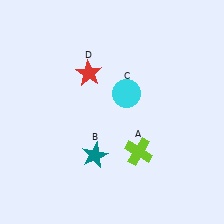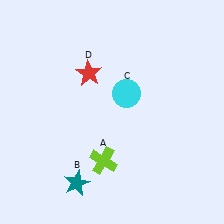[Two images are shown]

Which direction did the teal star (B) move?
The teal star (B) moved down.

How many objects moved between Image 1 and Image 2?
2 objects moved between the two images.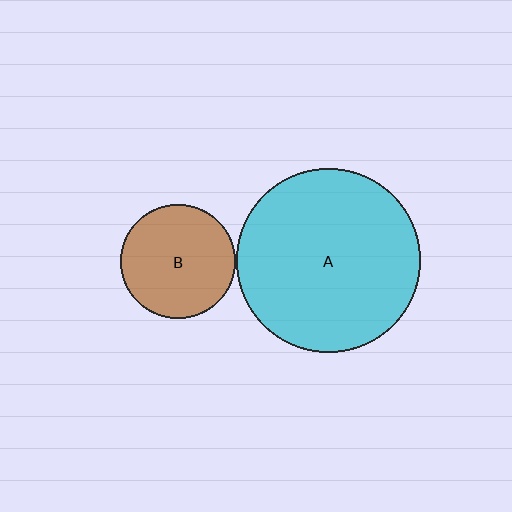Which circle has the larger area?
Circle A (cyan).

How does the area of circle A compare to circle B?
Approximately 2.6 times.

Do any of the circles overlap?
No, none of the circles overlap.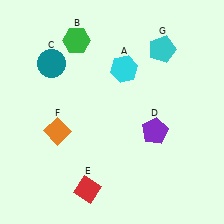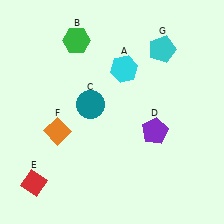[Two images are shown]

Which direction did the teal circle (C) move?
The teal circle (C) moved down.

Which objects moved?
The objects that moved are: the teal circle (C), the red diamond (E).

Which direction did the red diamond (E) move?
The red diamond (E) moved left.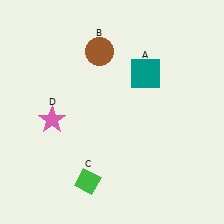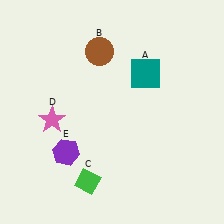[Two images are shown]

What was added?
A purple hexagon (E) was added in Image 2.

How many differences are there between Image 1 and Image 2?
There is 1 difference between the two images.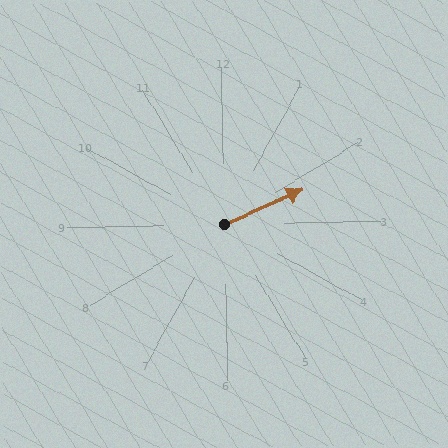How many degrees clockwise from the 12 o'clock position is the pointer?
Approximately 67 degrees.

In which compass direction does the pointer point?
Northeast.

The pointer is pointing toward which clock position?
Roughly 2 o'clock.